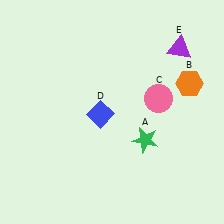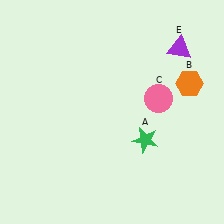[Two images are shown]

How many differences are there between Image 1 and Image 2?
There is 1 difference between the two images.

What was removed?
The blue diamond (D) was removed in Image 2.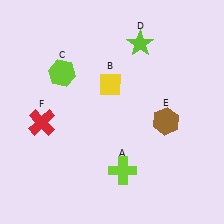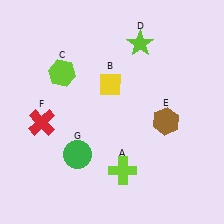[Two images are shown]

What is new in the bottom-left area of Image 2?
A green circle (G) was added in the bottom-left area of Image 2.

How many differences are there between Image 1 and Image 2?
There is 1 difference between the two images.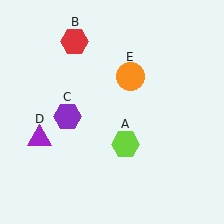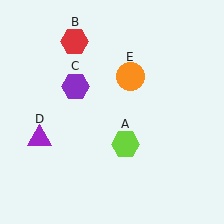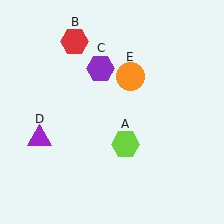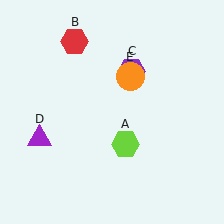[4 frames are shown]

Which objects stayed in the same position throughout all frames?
Lime hexagon (object A) and red hexagon (object B) and purple triangle (object D) and orange circle (object E) remained stationary.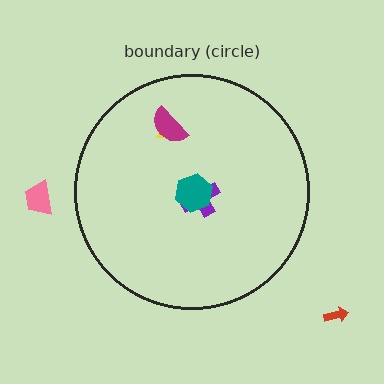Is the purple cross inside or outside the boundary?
Inside.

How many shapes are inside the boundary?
4 inside, 2 outside.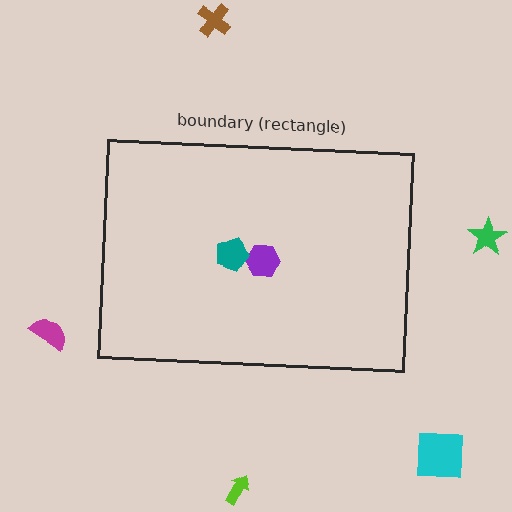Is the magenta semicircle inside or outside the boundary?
Outside.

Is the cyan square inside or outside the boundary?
Outside.